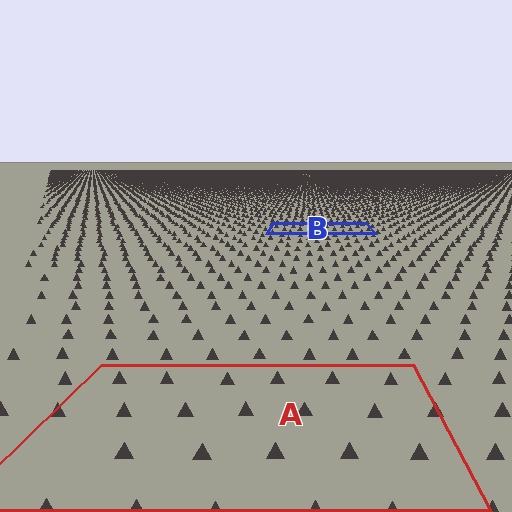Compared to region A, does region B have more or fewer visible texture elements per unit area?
Region B has more texture elements per unit area — they are packed more densely because it is farther away.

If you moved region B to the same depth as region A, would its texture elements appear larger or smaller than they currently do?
They would appear larger. At a closer depth, the same texture elements are projected at a bigger on-screen size.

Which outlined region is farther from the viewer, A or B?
Region B is farther from the viewer — the texture elements inside it appear smaller and more densely packed.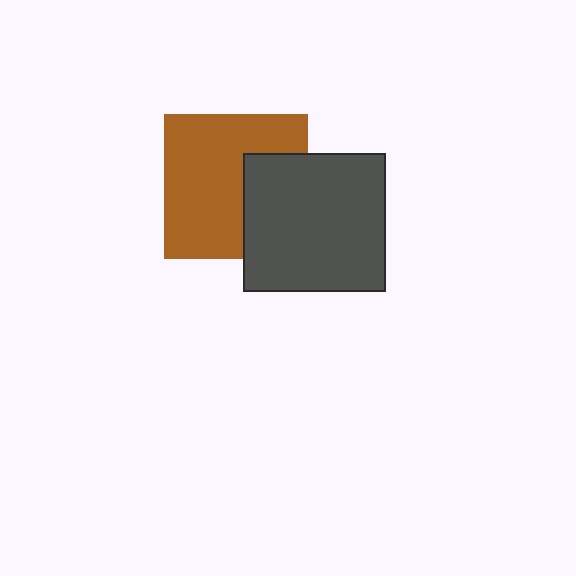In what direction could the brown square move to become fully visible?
The brown square could move left. That would shift it out from behind the dark gray rectangle entirely.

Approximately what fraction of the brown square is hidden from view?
Roughly 32% of the brown square is hidden behind the dark gray rectangle.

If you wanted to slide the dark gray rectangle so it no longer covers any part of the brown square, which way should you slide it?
Slide it right — that is the most direct way to separate the two shapes.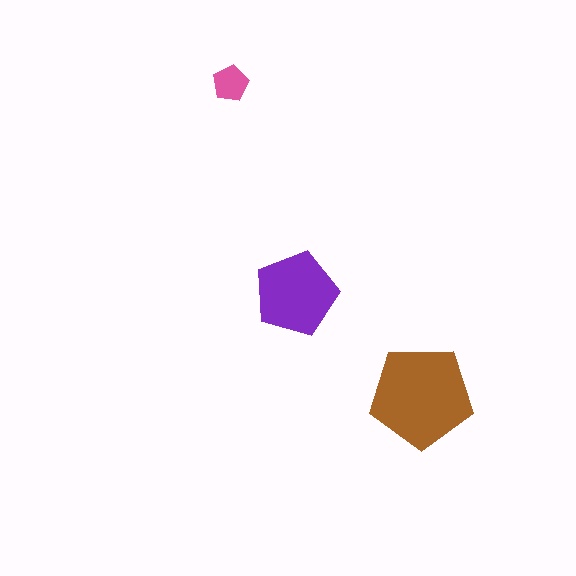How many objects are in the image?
There are 3 objects in the image.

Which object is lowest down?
The brown pentagon is bottommost.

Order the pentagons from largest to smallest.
the brown one, the purple one, the pink one.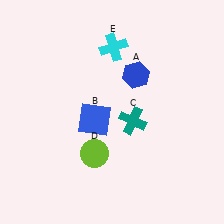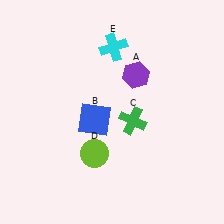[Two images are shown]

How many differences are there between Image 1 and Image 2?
There are 2 differences between the two images.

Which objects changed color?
A changed from blue to purple. C changed from teal to green.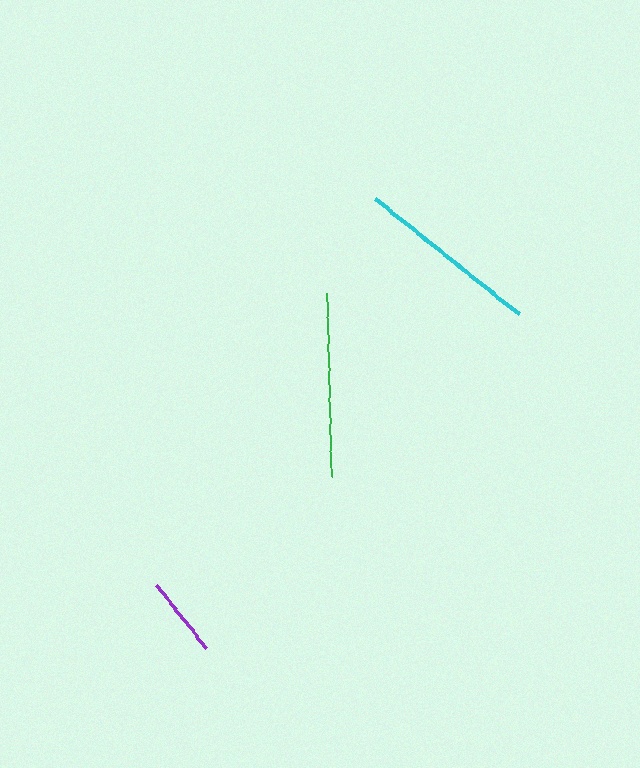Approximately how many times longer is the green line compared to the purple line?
The green line is approximately 2.3 times the length of the purple line.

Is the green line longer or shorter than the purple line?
The green line is longer than the purple line.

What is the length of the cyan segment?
The cyan segment is approximately 185 pixels long.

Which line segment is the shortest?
The purple line is the shortest at approximately 81 pixels.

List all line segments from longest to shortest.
From longest to shortest: cyan, green, purple.